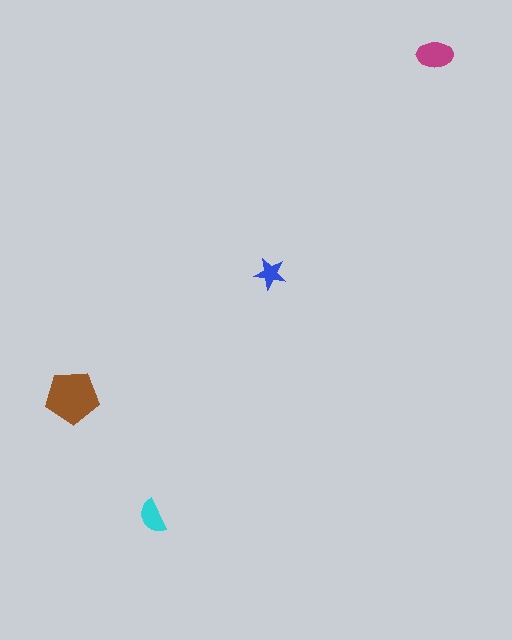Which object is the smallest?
The blue star.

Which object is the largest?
The brown pentagon.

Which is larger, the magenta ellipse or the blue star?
The magenta ellipse.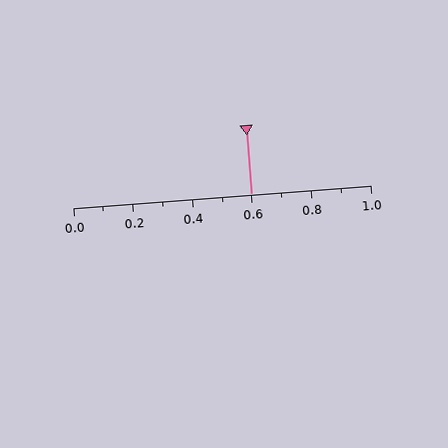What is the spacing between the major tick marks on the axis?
The major ticks are spaced 0.2 apart.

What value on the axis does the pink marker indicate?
The marker indicates approximately 0.6.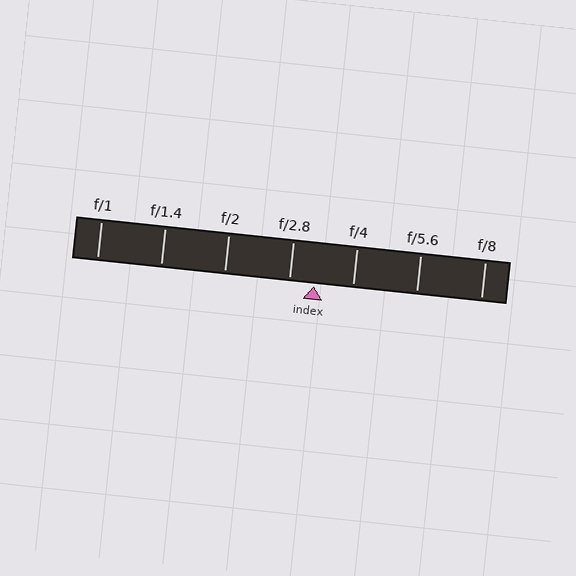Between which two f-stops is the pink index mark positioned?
The index mark is between f/2.8 and f/4.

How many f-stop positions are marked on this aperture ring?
There are 7 f-stop positions marked.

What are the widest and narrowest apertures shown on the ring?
The widest aperture shown is f/1 and the narrowest is f/8.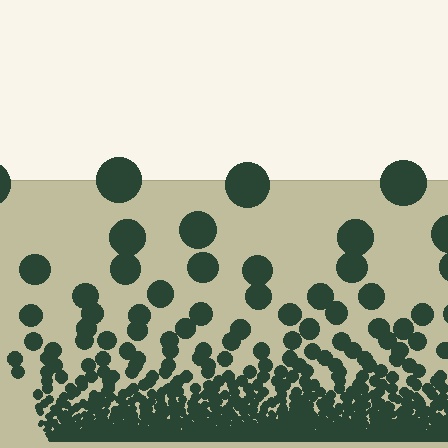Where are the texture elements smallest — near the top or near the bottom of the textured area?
Near the bottom.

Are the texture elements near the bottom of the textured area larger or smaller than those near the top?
Smaller. The gradient is inverted — elements near the bottom are smaller and denser.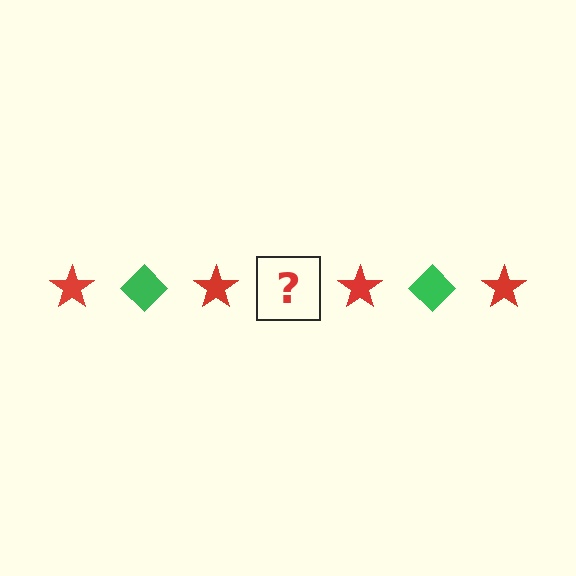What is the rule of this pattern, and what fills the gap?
The rule is that the pattern alternates between red star and green diamond. The gap should be filled with a green diamond.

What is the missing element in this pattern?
The missing element is a green diamond.